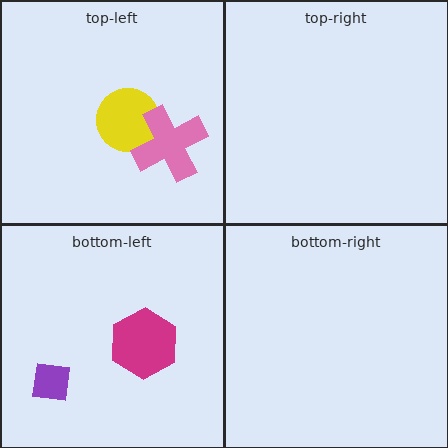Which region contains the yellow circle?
The top-left region.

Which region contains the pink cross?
The top-left region.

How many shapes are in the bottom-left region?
2.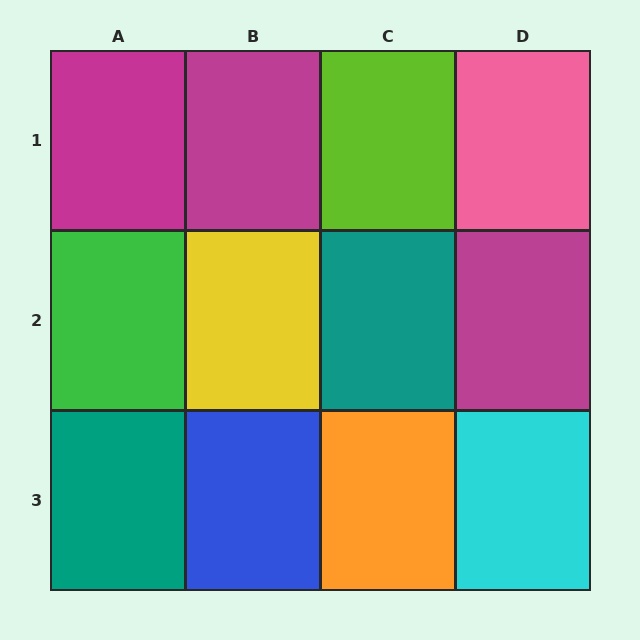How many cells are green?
1 cell is green.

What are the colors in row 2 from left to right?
Green, yellow, teal, magenta.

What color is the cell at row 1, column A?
Magenta.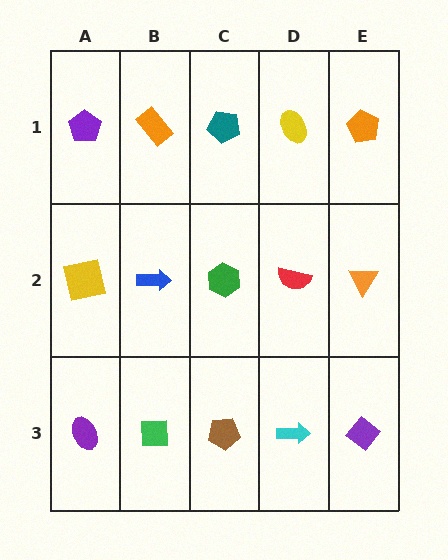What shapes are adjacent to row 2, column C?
A teal pentagon (row 1, column C), a brown pentagon (row 3, column C), a blue arrow (row 2, column B), a red semicircle (row 2, column D).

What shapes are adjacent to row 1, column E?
An orange triangle (row 2, column E), a yellow ellipse (row 1, column D).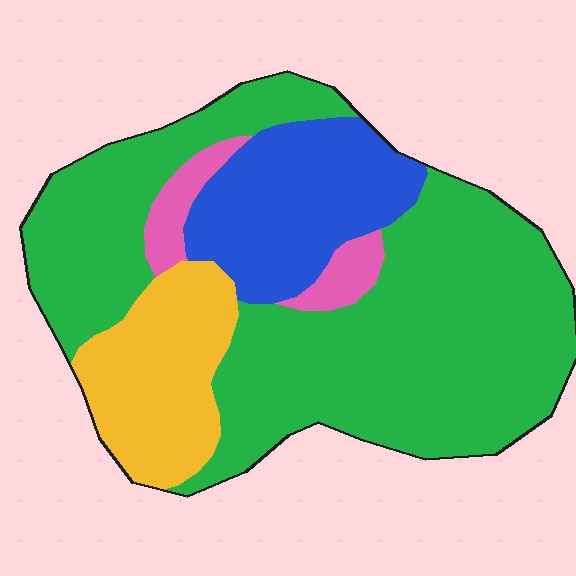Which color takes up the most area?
Green, at roughly 60%.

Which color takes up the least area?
Pink, at roughly 5%.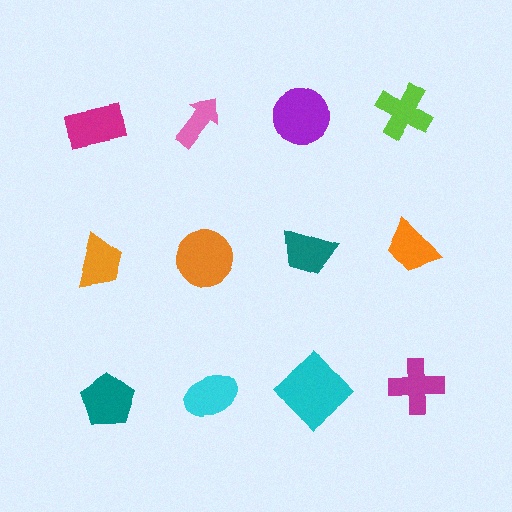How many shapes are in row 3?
4 shapes.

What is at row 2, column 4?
An orange trapezoid.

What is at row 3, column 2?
A cyan ellipse.